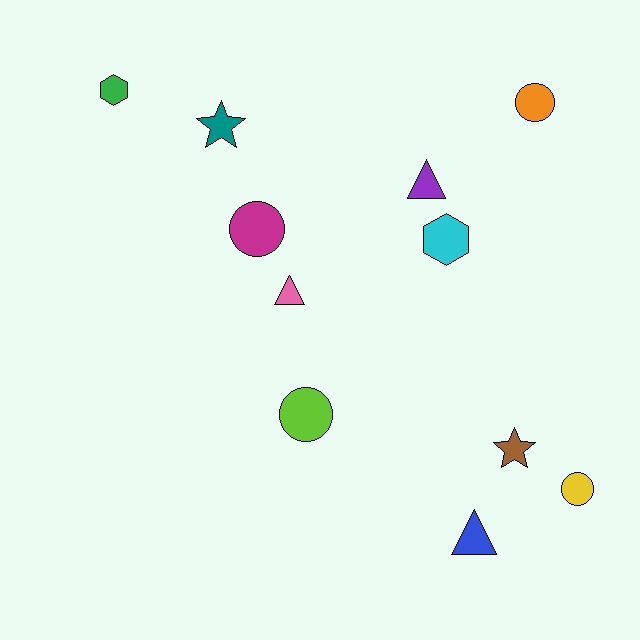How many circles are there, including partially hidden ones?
There are 4 circles.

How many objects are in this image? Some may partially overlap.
There are 11 objects.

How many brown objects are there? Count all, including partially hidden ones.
There is 1 brown object.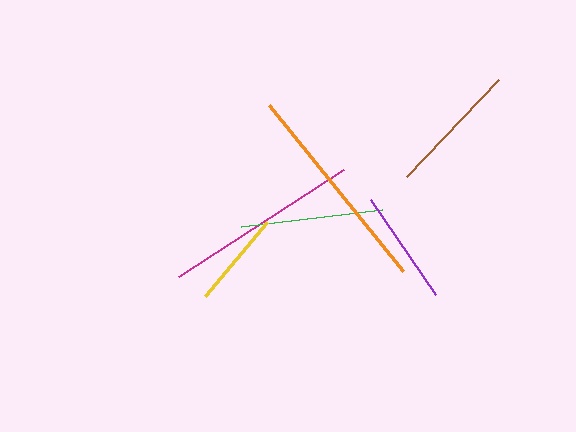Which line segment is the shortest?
The yellow line is the shortest at approximately 98 pixels.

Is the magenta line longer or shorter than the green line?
The magenta line is longer than the green line.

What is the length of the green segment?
The green segment is approximately 142 pixels long.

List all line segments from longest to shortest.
From longest to shortest: orange, magenta, green, brown, purple, yellow.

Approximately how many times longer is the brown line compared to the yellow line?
The brown line is approximately 1.4 times the length of the yellow line.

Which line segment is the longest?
The orange line is the longest at approximately 213 pixels.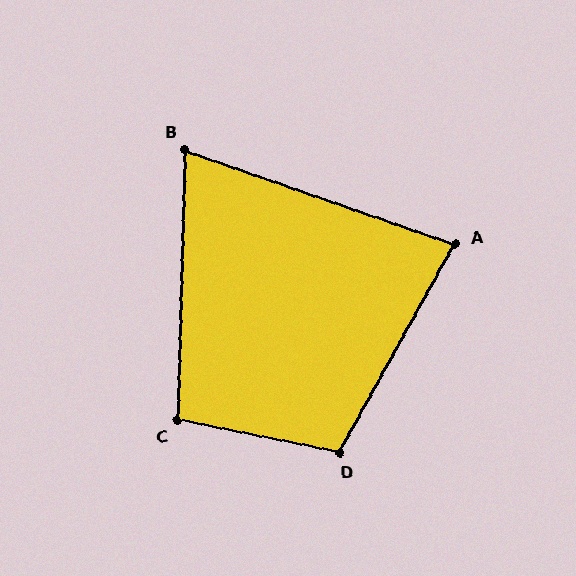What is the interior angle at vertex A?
Approximately 80 degrees (acute).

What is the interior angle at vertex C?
Approximately 100 degrees (obtuse).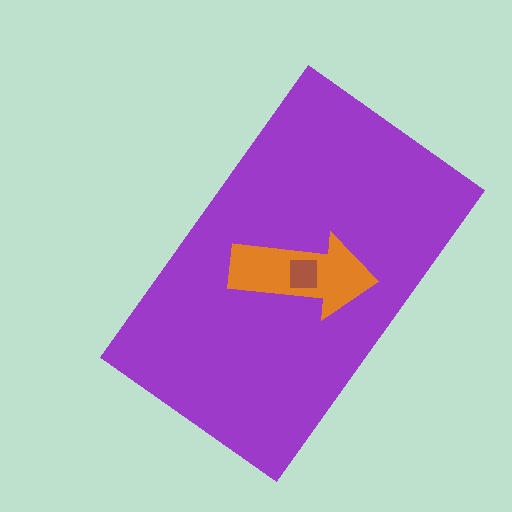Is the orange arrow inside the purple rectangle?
Yes.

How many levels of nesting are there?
3.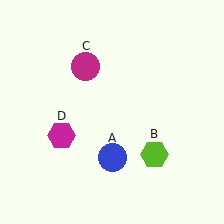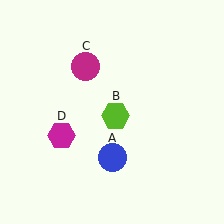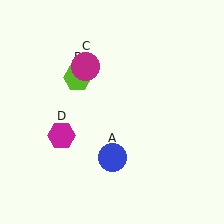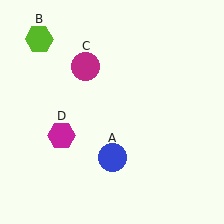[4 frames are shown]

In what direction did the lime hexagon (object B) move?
The lime hexagon (object B) moved up and to the left.